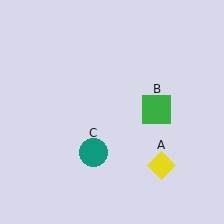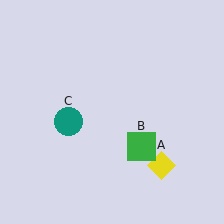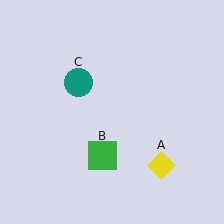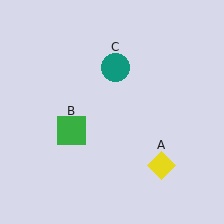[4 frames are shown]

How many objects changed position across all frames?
2 objects changed position: green square (object B), teal circle (object C).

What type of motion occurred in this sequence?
The green square (object B), teal circle (object C) rotated clockwise around the center of the scene.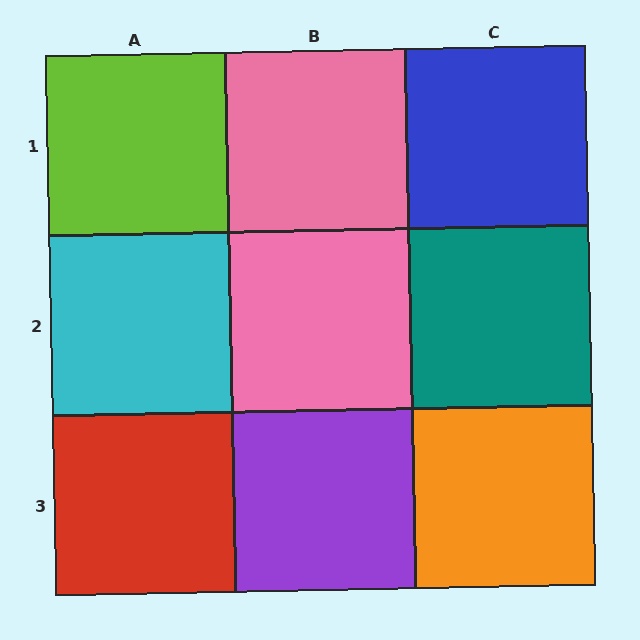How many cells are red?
1 cell is red.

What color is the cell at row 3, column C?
Orange.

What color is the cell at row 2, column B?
Pink.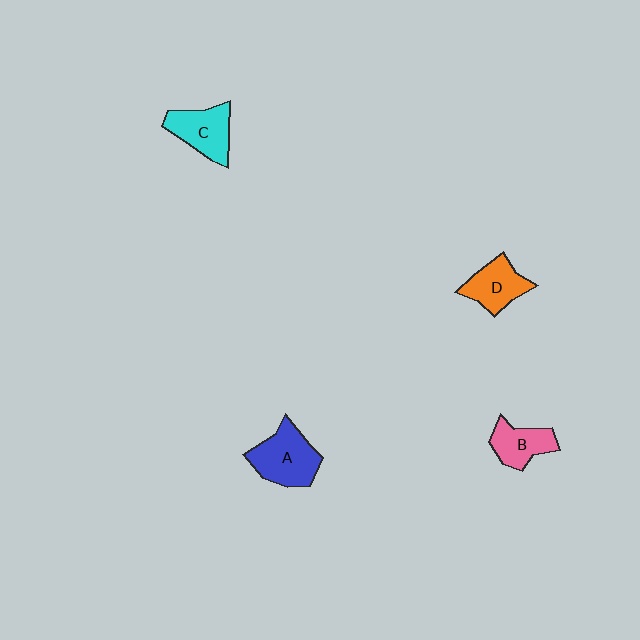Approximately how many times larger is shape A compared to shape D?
Approximately 1.3 times.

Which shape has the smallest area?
Shape B (pink).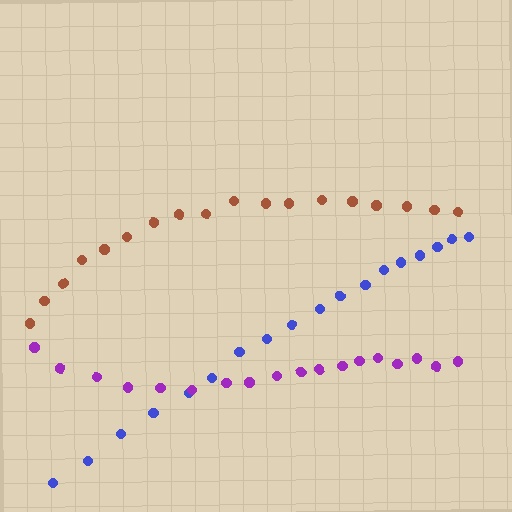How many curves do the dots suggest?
There are 3 distinct paths.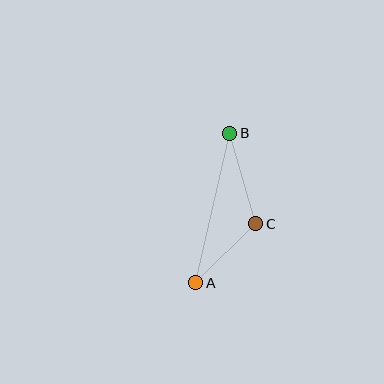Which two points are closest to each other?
Points A and C are closest to each other.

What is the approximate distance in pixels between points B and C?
The distance between B and C is approximately 94 pixels.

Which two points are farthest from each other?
Points A and B are farthest from each other.